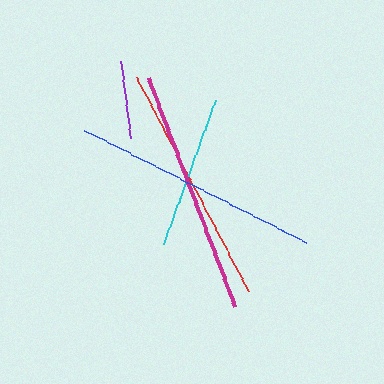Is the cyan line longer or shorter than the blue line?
The blue line is longer than the cyan line.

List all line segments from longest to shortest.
From longest to shortest: blue, magenta, red, cyan, purple.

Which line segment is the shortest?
The purple line is the shortest at approximately 78 pixels.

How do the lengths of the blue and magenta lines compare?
The blue and magenta lines are approximately the same length.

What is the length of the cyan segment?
The cyan segment is approximately 153 pixels long.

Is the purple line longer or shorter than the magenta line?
The magenta line is longer than the purple line.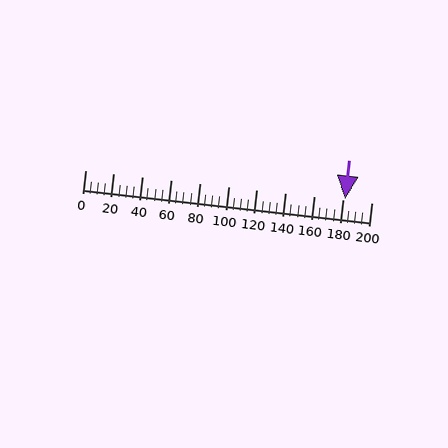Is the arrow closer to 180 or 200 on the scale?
The arrow is closer to 180.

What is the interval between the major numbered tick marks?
The major tick marks are spaced 20 units apart.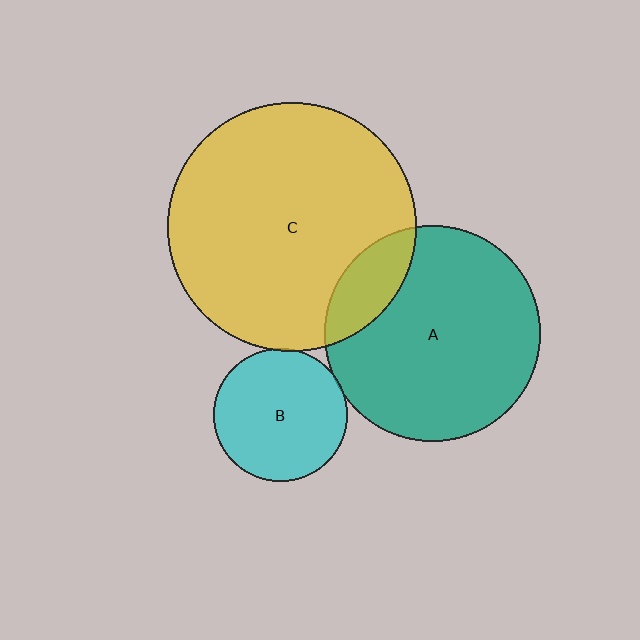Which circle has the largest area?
Circle C (yellow).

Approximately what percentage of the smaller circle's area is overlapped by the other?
Approximately 15%.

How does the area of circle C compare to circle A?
Approximately 1.3 times.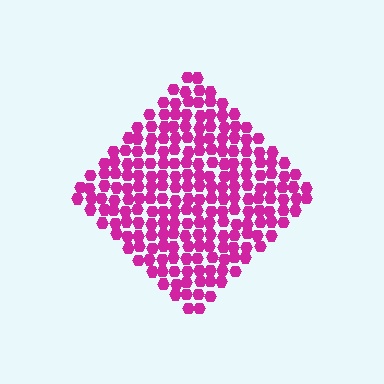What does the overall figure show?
The overall figure shows a diamond.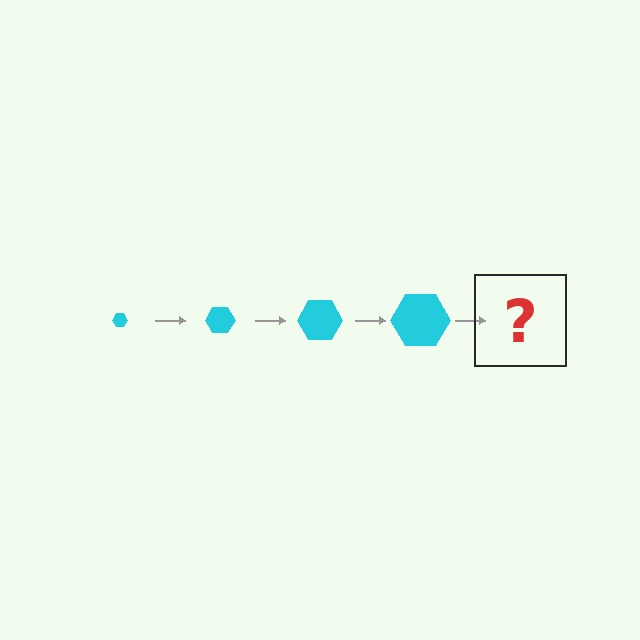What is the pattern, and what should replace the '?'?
The pattern is that the hexagon gets progressively larger each step. The '?' should be a cyan hexagon, larger than the previous one.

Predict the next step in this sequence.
The next step is a cyan hexagon, larger than the previous one.